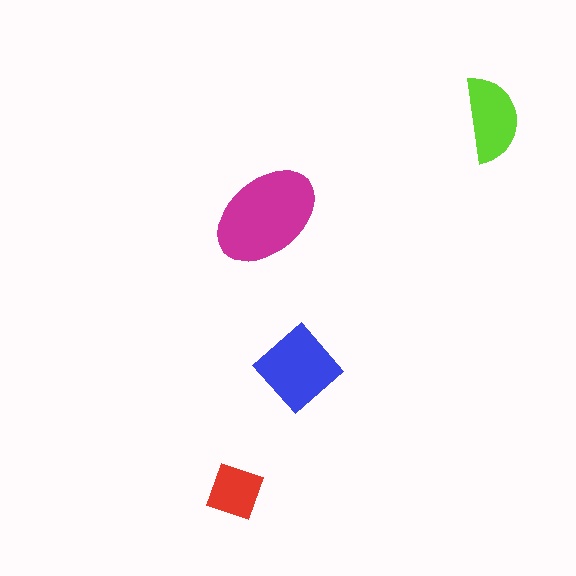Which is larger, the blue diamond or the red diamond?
The blue diamond.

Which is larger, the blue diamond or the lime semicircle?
The blue diamond.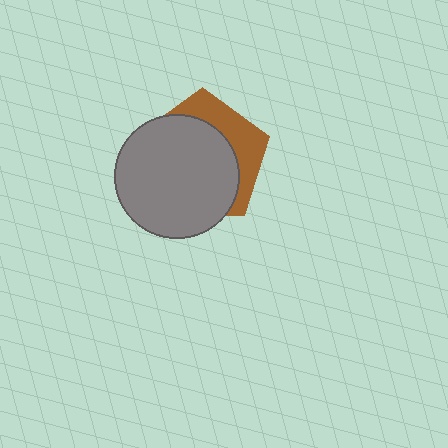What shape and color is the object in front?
The object in front is a gray circle.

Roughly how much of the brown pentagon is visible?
A small part of it is visible (roughly 31%).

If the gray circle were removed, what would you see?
You would see the complete brown pentagon.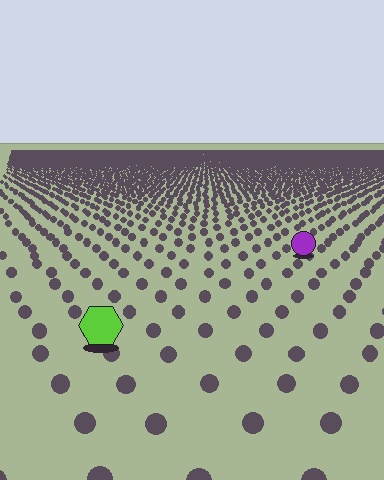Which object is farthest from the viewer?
The purple circle is farthest from the viewer. It appears smaller and the ground texture around it is denser.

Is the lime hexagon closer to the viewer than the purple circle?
Yes. The lime hexagon is closer — you can tell from the texture gradient: the ground texture is coarser near it.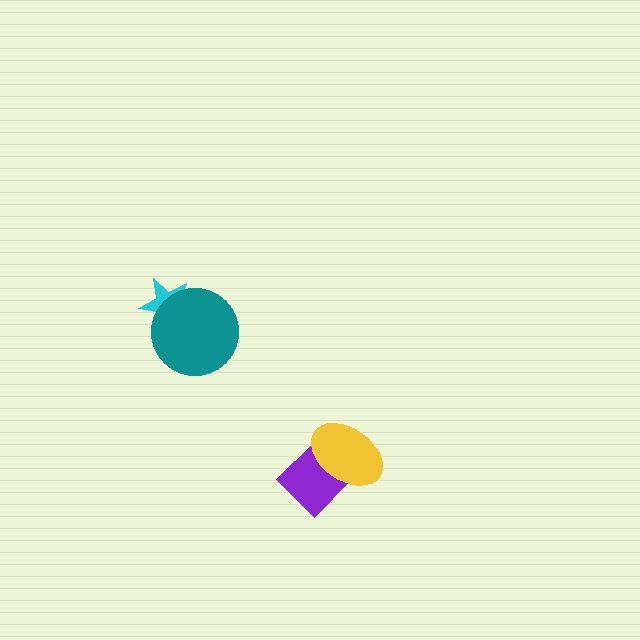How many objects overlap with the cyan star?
1 object overlaps with the cyan star.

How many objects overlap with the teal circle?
1 object overlaps with the teal circle.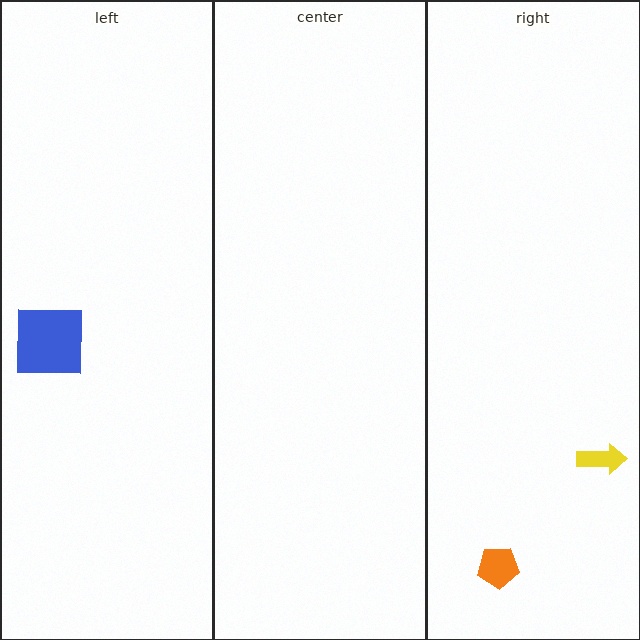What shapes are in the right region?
The yellow arrow, the orange pentagon.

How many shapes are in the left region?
1.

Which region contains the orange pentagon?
The right region.